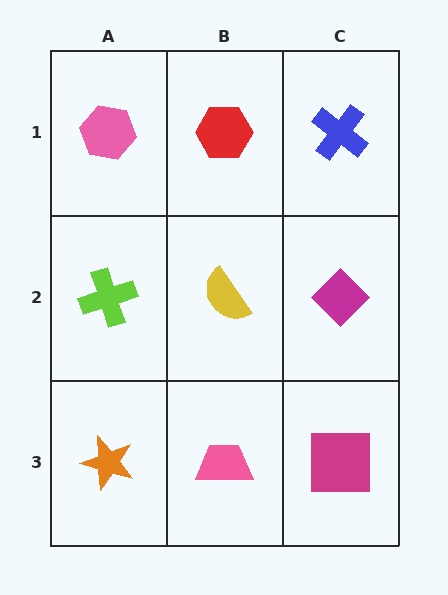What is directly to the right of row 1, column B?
A blue cross.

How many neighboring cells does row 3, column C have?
2.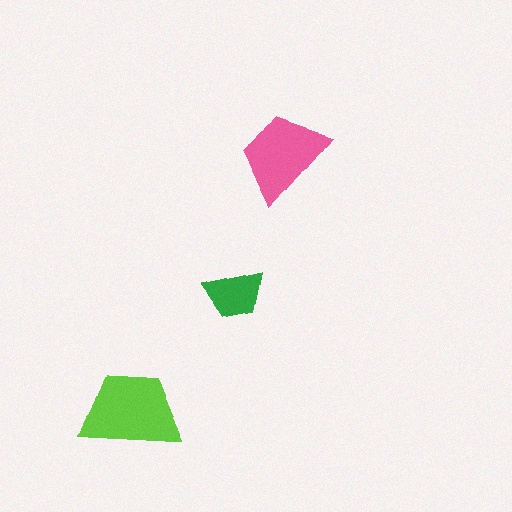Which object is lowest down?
The lime trapezoid is bottommost.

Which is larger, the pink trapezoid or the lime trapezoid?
The lime one.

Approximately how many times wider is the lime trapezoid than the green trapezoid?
About 1.5 times wider.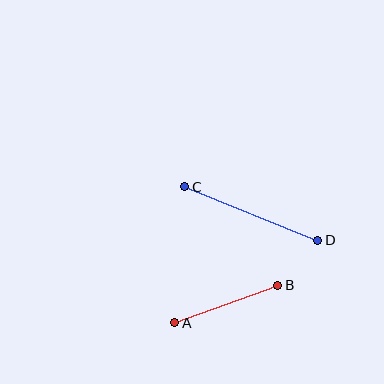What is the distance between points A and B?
The distance is approximately 109 pixels.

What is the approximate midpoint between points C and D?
The midpoint is at approximately (251, 213) pixels.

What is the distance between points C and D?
The distance is approximately 143 pixels.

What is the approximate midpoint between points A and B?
The midpoint is at approximately (226, 304) pixels.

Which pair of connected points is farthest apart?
Points C and D are farthest apart.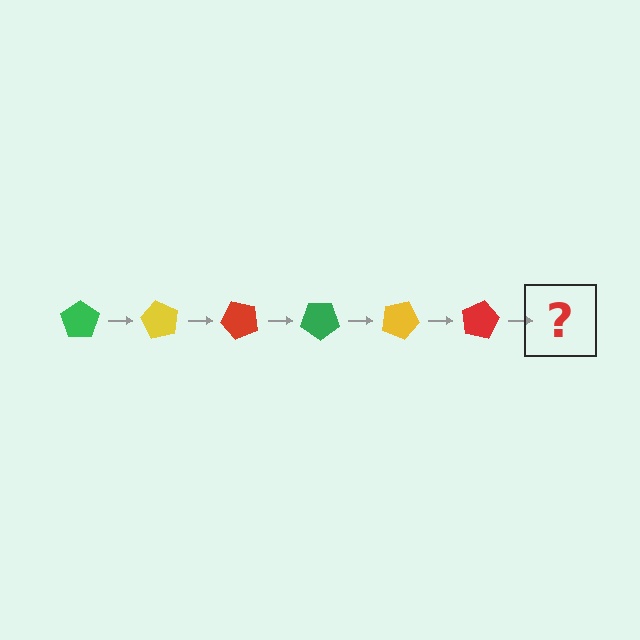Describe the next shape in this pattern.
It should be a green pentagon, rotated 360 degrees from the start.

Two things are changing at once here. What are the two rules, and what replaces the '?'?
The two rules are that it rotates 60 degrees each step and the color cycles through green, yellow, and red. The '?' should be a green pentagon, rotated 360 degrees from the start.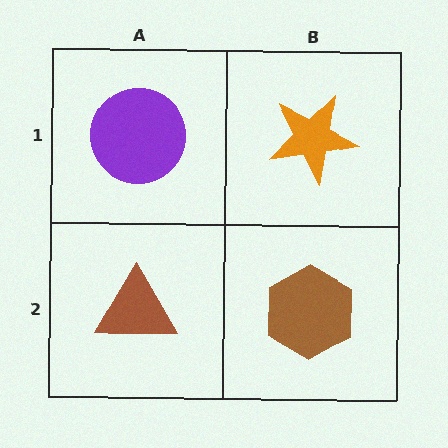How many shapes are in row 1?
2 shapes.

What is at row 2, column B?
A brown hexagon.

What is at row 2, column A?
A brown triangle.